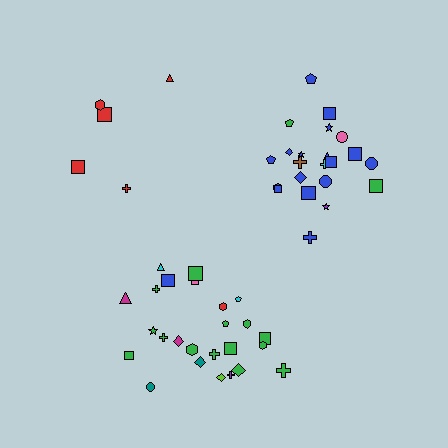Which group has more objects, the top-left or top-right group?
The top-right group.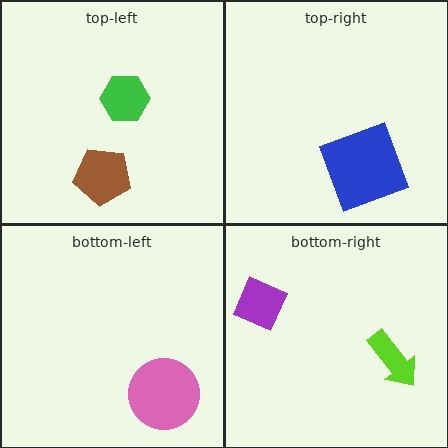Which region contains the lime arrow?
The bottom-right region.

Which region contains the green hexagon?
The top-left region.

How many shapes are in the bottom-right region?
2.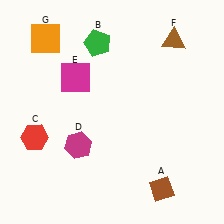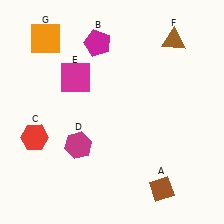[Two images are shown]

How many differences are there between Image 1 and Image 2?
There is 1 difference between the two images.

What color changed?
The pentagon (B) changed from green in Image 1 to magenta in Image 2.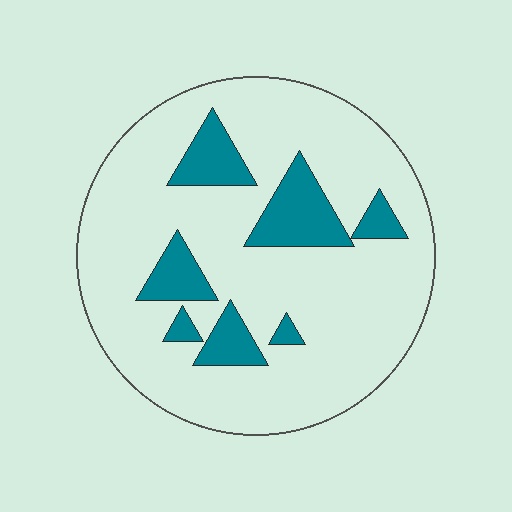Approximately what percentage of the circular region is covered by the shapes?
Approximately 15%.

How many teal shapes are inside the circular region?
7.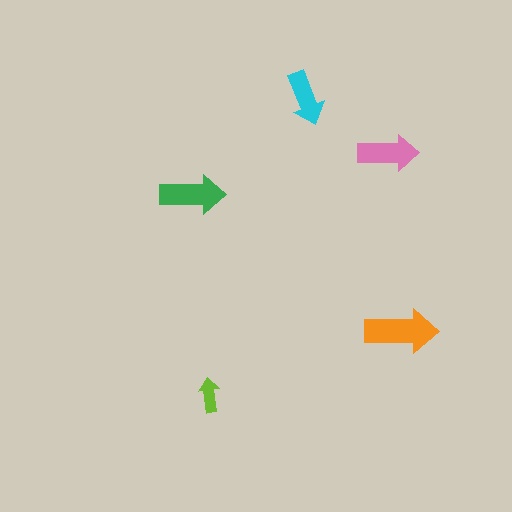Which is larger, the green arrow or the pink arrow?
The green one.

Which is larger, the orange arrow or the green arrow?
The orange one.